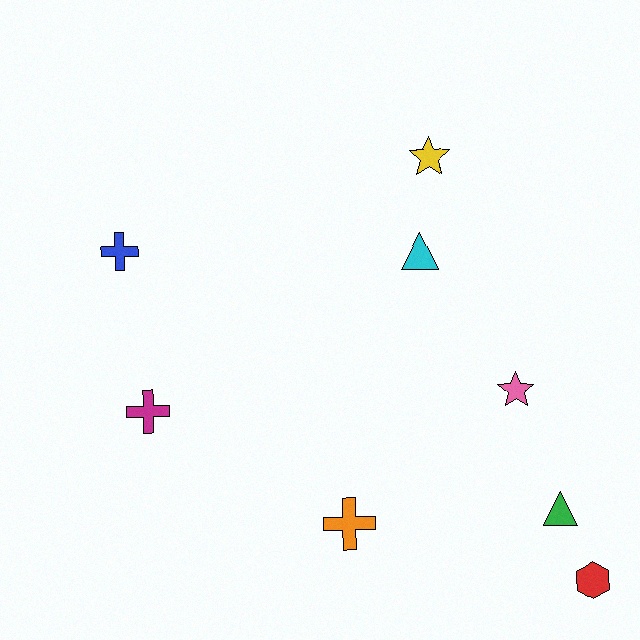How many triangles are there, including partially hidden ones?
There are 2 triangles.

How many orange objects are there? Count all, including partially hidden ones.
There is 1 orange object.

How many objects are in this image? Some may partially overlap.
There are 8 objects.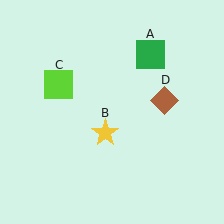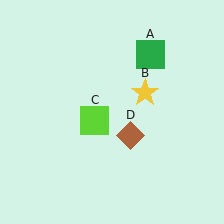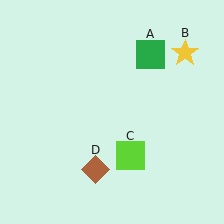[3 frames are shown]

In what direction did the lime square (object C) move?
The lime square (object C) moved down and to the right.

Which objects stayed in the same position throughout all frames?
Green square (object A) remained stationary.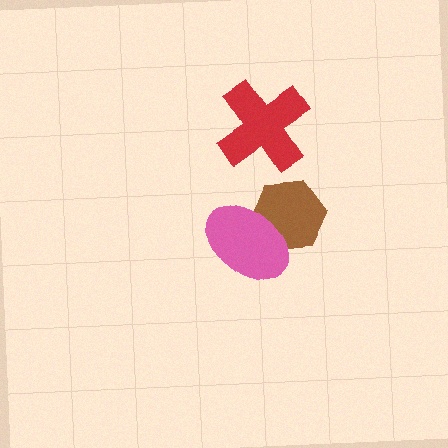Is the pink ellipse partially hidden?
No, no other shape covers it.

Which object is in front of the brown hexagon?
The pink ellipse is in front of the brown hexagon.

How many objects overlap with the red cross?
0 objects overlap with the red cross.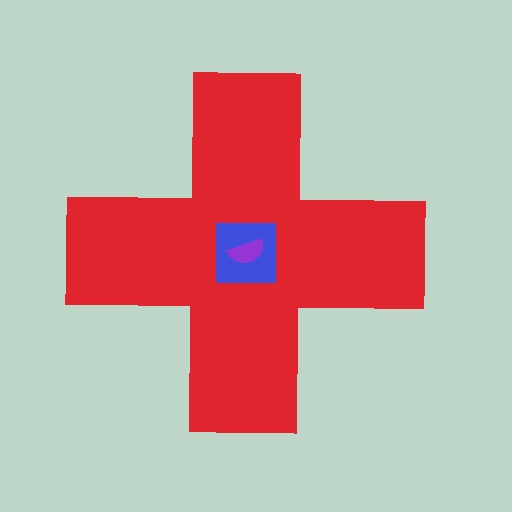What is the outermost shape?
The red cross.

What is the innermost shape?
The purple semicircle.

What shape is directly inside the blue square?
The purple semicircle.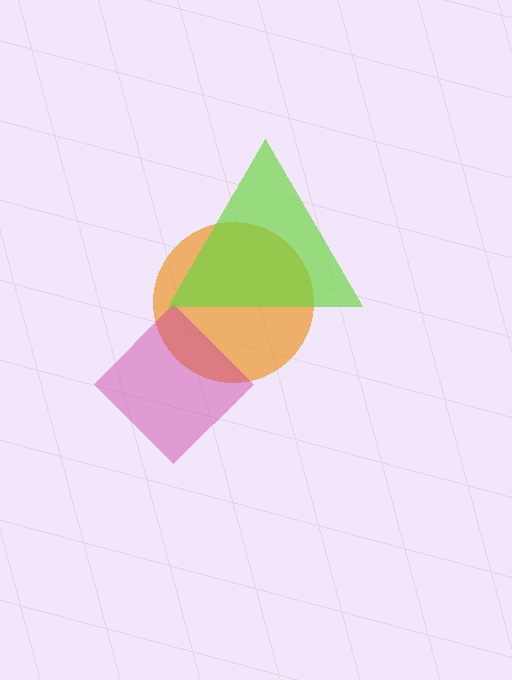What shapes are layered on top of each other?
The layered shapes are: an orange circle, a magenta diamond, a lime triangle.